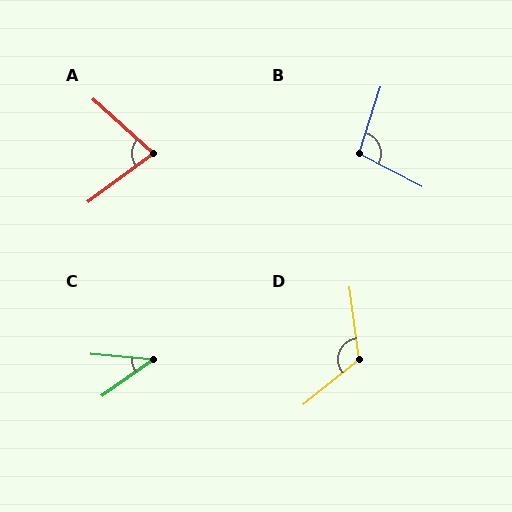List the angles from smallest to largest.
C (40°), A (79°), B (100°), D (121°).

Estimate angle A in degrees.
Approximately 79 degrees.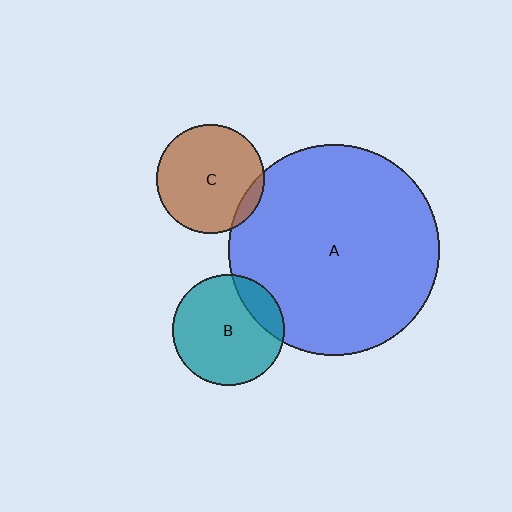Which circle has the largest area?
Circle A (blue).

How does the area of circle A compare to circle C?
Approximately 3.8 times.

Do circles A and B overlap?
Yes.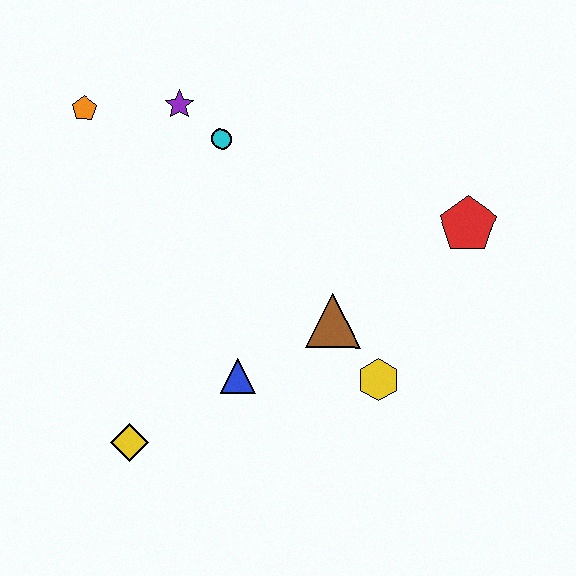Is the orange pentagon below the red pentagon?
No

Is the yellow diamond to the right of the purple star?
No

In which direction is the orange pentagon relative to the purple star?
The orange pentagon is to the left of the purple star.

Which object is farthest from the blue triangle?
The orange pentagon is farthest from the blue triangle.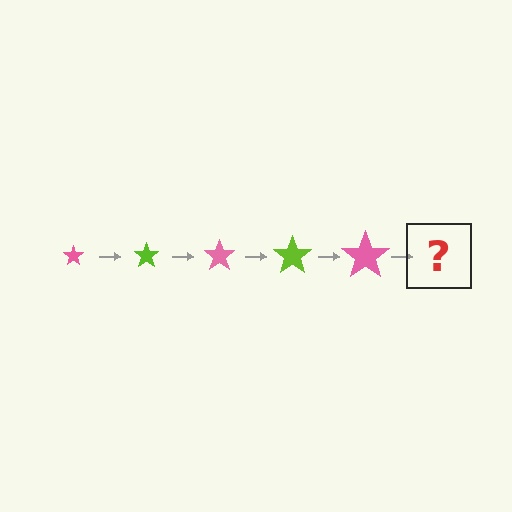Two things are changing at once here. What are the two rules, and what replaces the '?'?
The two rules are that the star grows larger each step and the color cycles through pink and lime. The '?' should be a lime star, larger than the previous one.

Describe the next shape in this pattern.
It should be a lime star, larger than the previous one.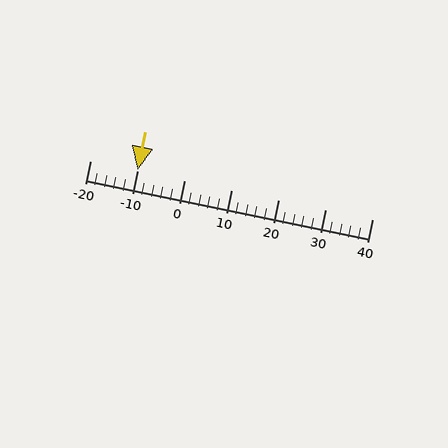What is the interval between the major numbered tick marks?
The major tick marks are spaced 10 units apart.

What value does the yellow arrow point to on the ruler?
The yellow arrow points to approximately -10.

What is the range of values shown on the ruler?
The ruler shows values from -20 to 40.